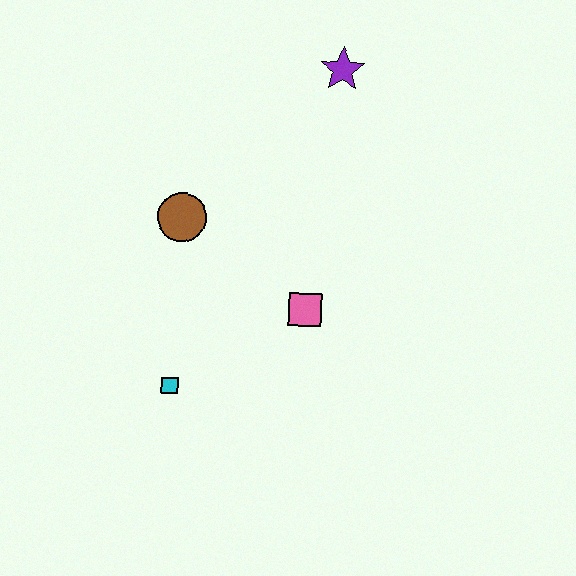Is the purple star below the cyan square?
No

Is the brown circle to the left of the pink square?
Yes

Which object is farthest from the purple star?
The cyan square is farthest from the purple star.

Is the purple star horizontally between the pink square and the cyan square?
No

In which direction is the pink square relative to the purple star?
The pink square is below the purple star.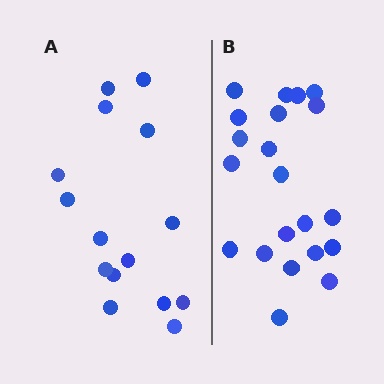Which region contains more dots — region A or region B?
Region B (the right region) has more dots.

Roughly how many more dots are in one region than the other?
Region B has about 6 more dots than region A.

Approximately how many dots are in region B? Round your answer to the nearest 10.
About 20 dots. (The exact count is 21, which rounds to 20.)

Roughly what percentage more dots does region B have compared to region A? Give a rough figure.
About 40% more.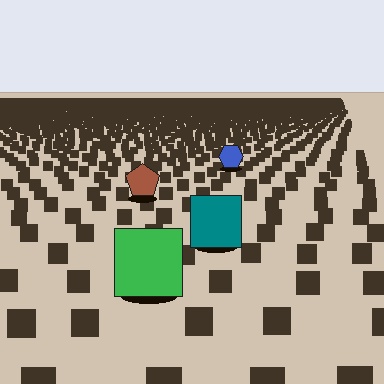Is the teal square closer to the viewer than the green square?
No. The green square is closer — you can tell from the texture gradient: the ground texture is coarser near it.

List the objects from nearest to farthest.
From nearest to farthest: the green square, the teal square, the brown pentagon, the blue hexagon.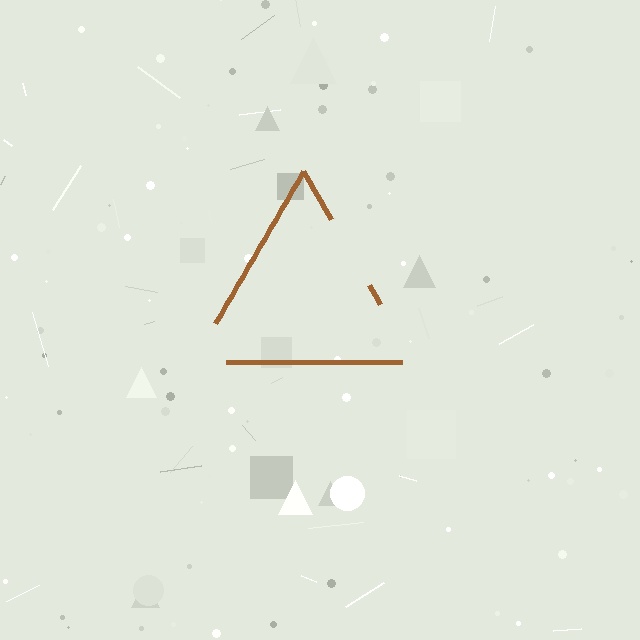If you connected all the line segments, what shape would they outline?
They would outline a triangle.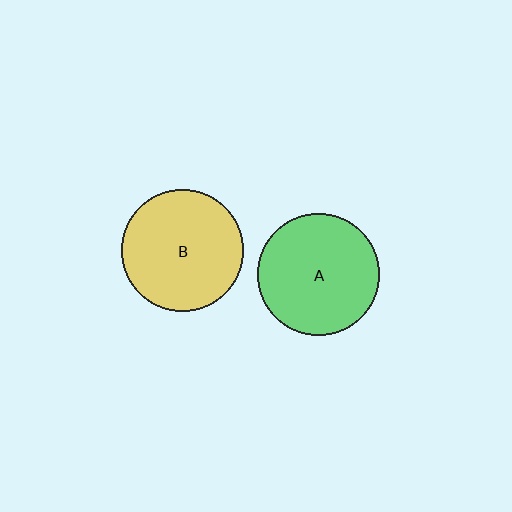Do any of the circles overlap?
No, none of the circles overlap.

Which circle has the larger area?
Circle A (green).